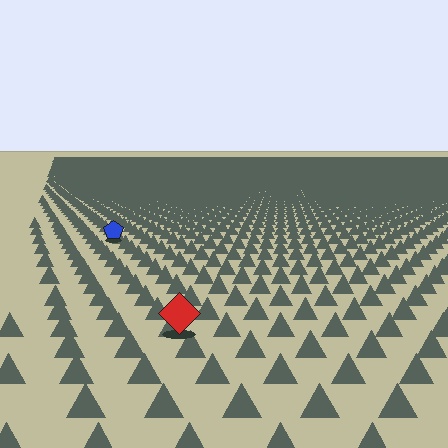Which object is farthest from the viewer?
The blue pentagon is farthest from the viewer. It appears smaller and the ground texture around it is denser.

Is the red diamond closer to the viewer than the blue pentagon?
Yes. The red diamond is closer — you can tell from the texture gradient: the ground texture is coarser near it.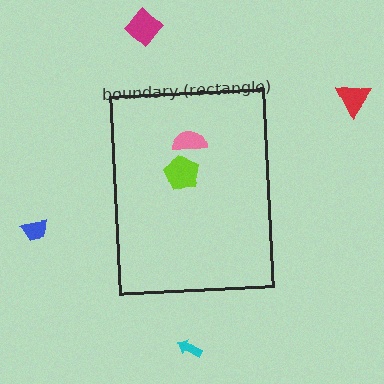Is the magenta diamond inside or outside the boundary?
Outside.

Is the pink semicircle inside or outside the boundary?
Inside.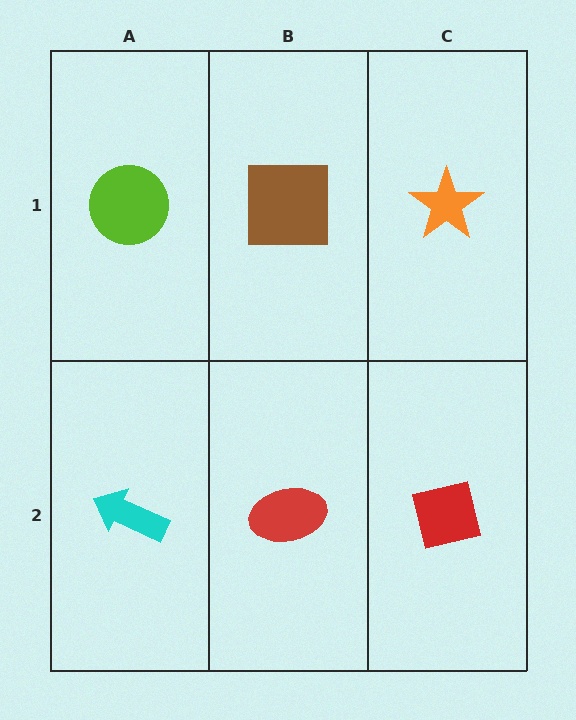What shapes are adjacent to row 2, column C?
An orange star (row 1, column C), a red ellipse (row 2, column B).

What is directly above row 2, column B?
A brown square.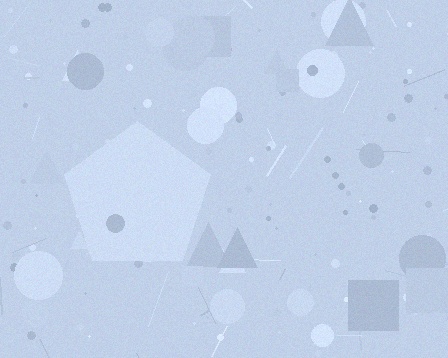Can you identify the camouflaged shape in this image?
The camouflaged shape is a pentagon.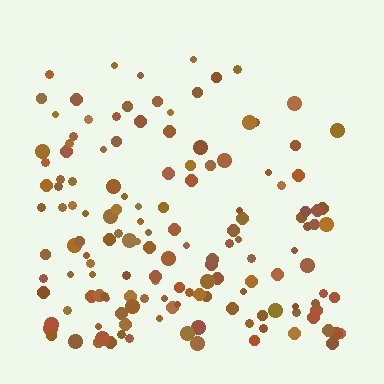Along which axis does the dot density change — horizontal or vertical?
Vertical.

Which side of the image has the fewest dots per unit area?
The top.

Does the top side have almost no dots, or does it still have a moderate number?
Still a moderate number, just noticeably fewer than the bottom.